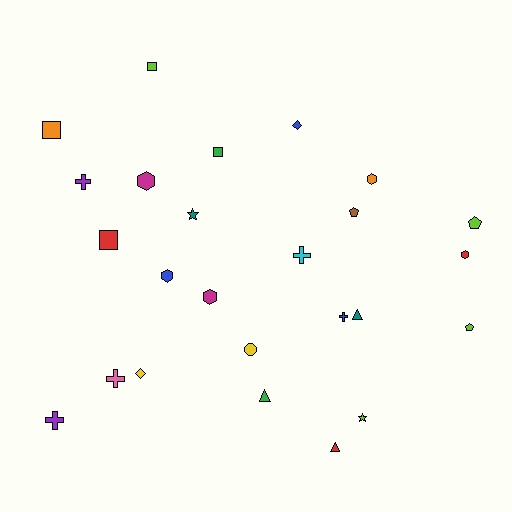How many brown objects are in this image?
There is 1 brown object.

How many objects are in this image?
There are 25 objects.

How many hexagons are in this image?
There are 5 hexagons.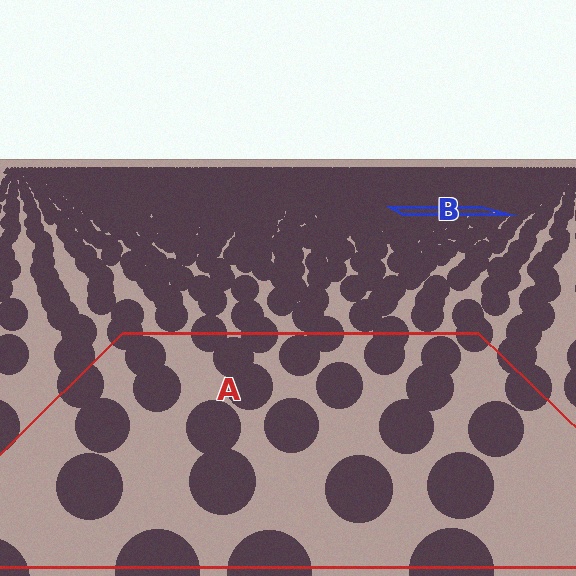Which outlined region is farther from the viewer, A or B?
Region B is farther from the viewer — the texture elements inside it appear smaller and more densely packed.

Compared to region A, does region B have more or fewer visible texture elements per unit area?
Region B has more texture elements per unit area — they are packed more densely because it is farther away.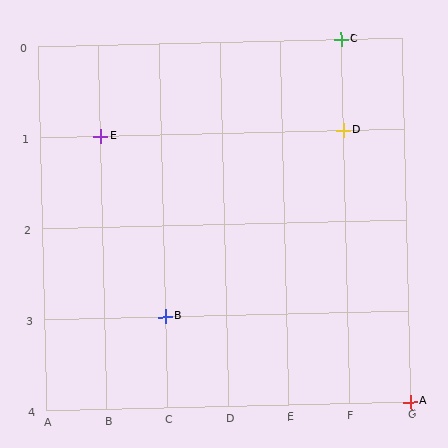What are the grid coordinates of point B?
Point B is at grid coordinates (C, 3).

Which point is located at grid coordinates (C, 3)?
Point B is at (C, 3).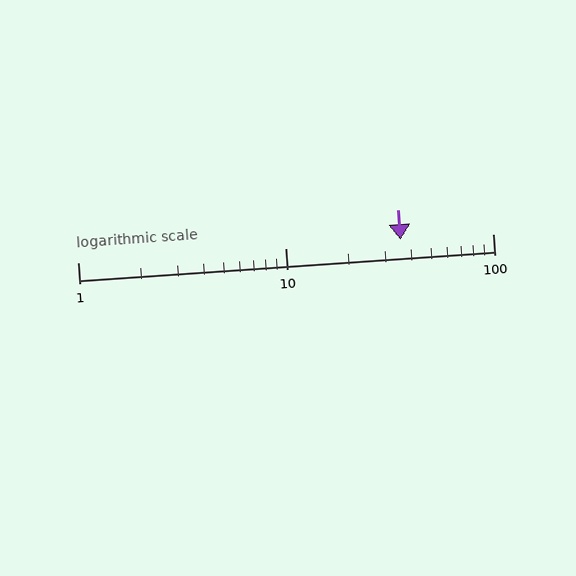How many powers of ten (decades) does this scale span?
The scale spans 2 decades, from 1 to 100.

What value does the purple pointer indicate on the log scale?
The pointer indicates approximately 36.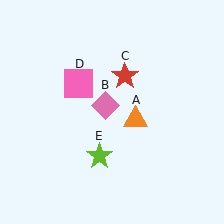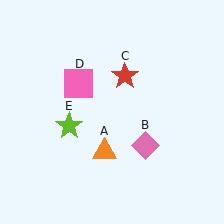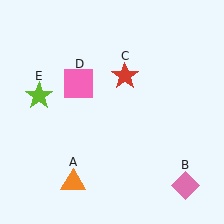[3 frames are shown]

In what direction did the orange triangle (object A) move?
The orange triangle (object A) moved down and to the left.